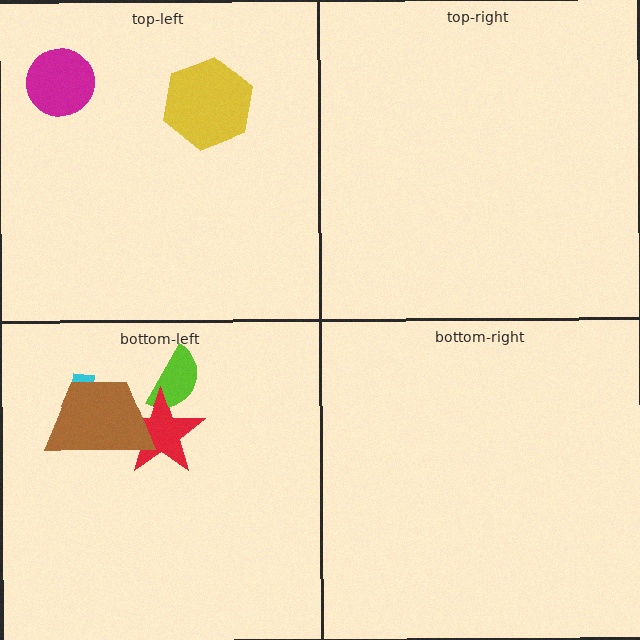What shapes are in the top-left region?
The yellow hexagon, the magenta circle.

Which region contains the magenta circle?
The top-left region.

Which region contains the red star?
The bottom-left region.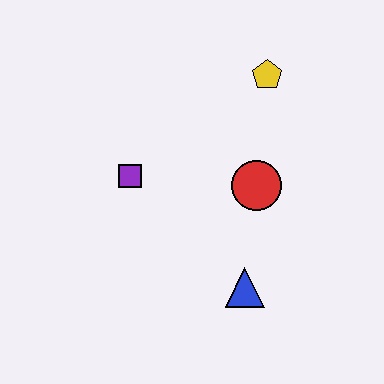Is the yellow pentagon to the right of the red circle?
Yes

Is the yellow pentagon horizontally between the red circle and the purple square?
No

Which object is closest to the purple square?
The red circle is closest to the purple square.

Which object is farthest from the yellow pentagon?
The blue triangle is farthest from the yellow pentagon.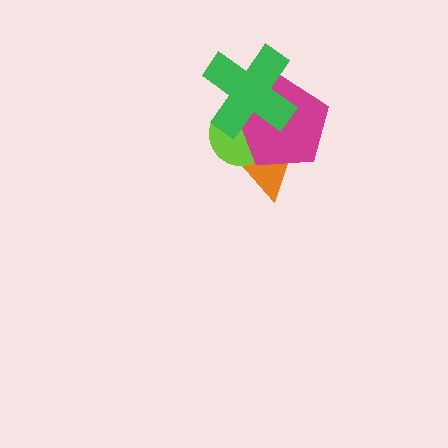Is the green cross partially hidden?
No, no other shape covers it.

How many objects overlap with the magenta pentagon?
3 objects overlap with the magenta pentagon.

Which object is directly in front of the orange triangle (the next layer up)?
The lime circle is directly in front of the orange triangle.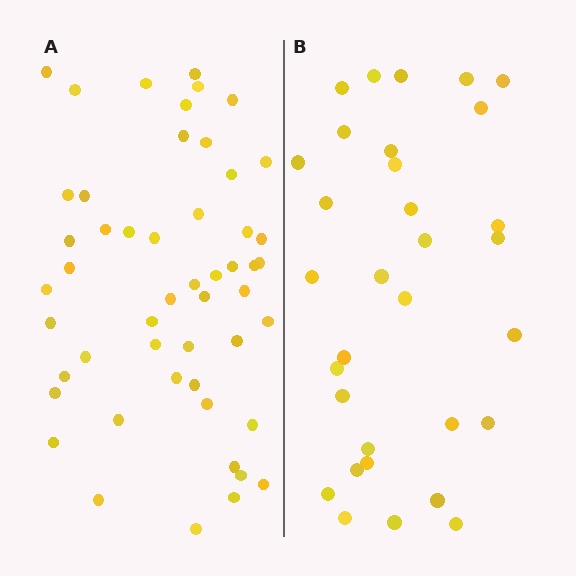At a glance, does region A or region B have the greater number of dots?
Region A (the left region) has more dots.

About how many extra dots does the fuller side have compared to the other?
Region A has approximately 20 more dots than region B.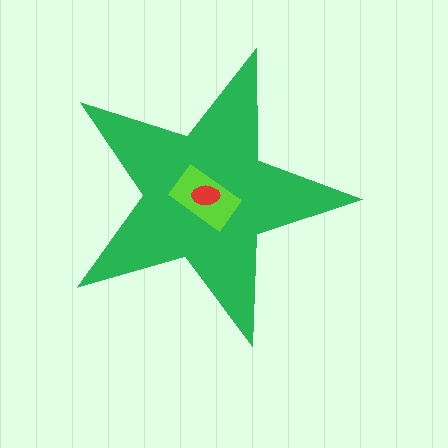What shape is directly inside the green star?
The lime rectangle.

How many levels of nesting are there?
3.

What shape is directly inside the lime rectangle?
The red ellipse.